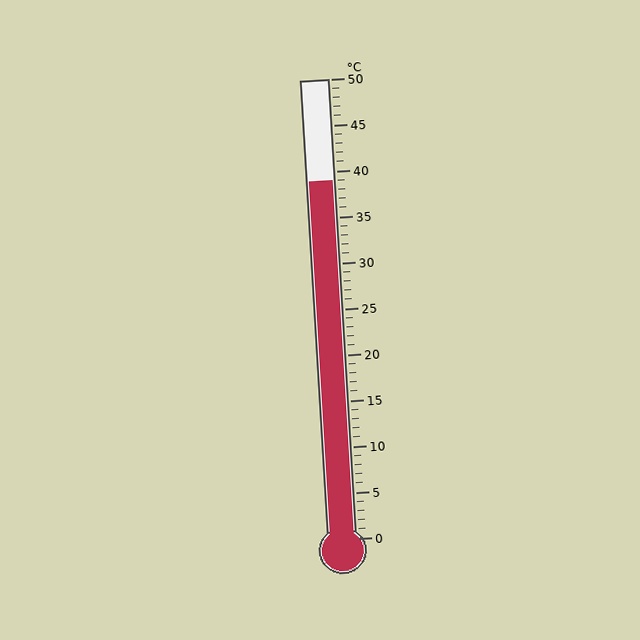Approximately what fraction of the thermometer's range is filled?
The thermometer is filled to approximately 80% of its range.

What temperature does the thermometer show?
The thermometer shows approximately 39°C.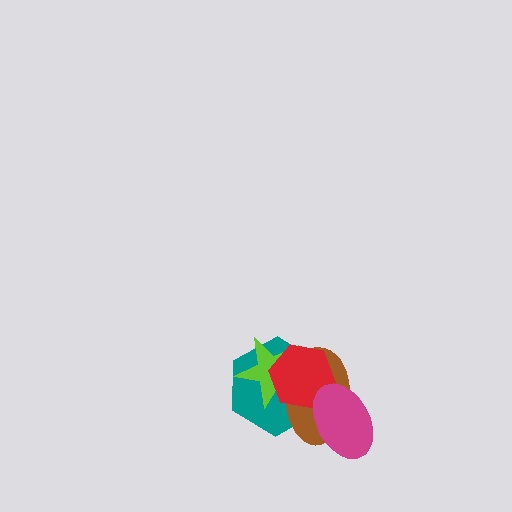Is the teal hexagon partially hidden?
Yes, it is partially covered by another shape.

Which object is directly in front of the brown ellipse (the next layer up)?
The red hexagon is directly in front of the brown ellipse.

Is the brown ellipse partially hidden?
Yes, it is partially covered by another shape.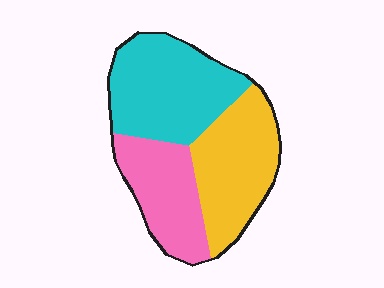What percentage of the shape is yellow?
Yellow takes up between a third and a half of the shape.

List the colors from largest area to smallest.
From largest to smallest: cyan, yellow, pink.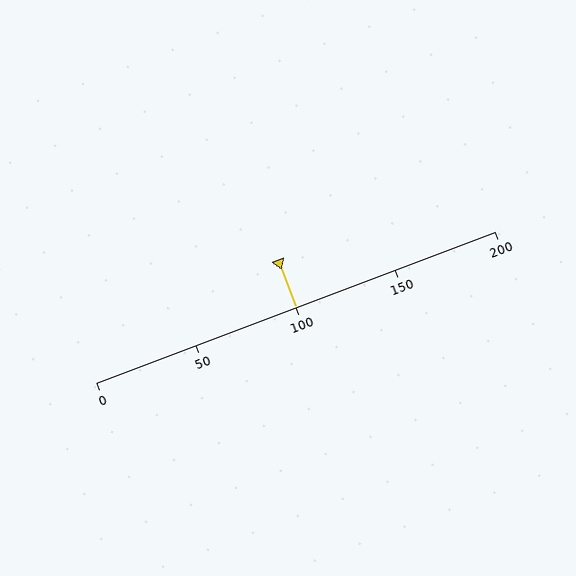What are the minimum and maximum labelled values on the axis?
The axis runs from 0 to 200.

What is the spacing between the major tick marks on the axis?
The major ticks are spaced 50 apart.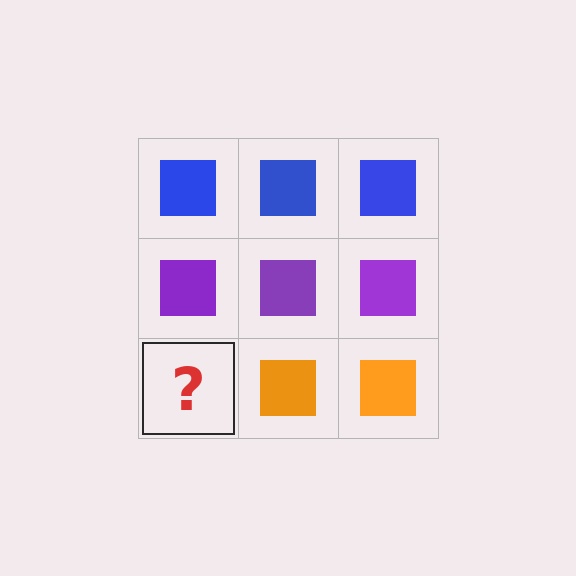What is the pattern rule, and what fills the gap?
The rule is that each row has a consistent color. The gap should be filled with an orange square.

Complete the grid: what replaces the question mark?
The question mark should be replaced with an orange square.